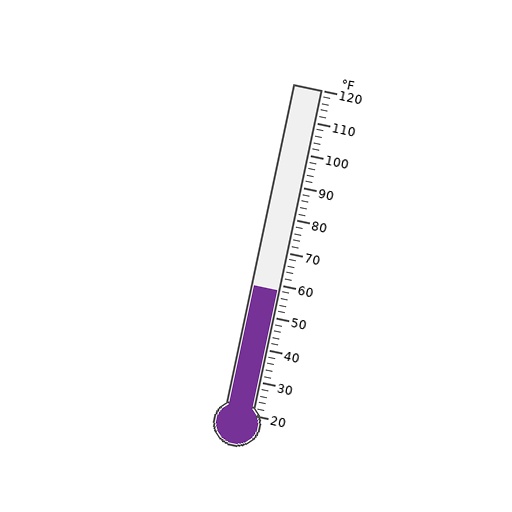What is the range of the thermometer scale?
The thermometer scale ranges from 20°F to 120°F.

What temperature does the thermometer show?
The thermometer shows approximately 58°F.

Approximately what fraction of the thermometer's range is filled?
The thermometer is filled to approximately 40% of its range.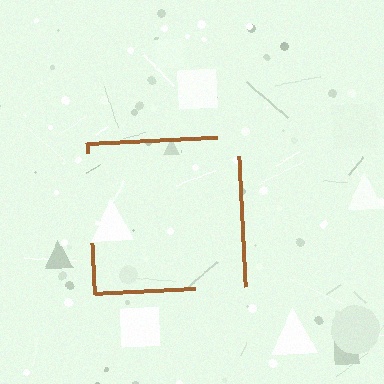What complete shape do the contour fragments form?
The contour fragments form a square.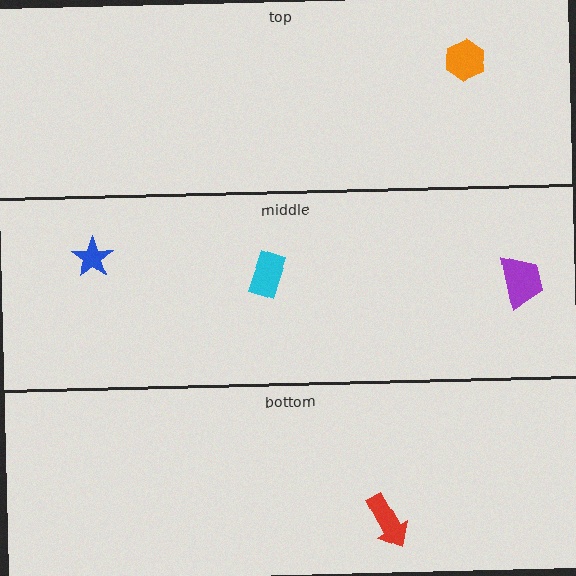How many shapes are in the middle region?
3.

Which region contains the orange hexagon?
The top region.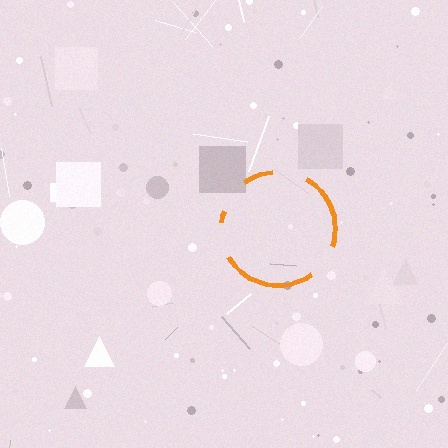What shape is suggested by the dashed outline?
The dashed outline suggests a circle.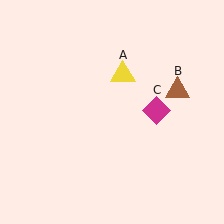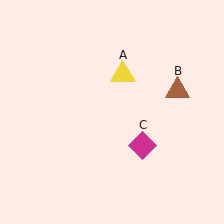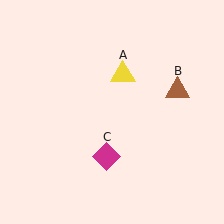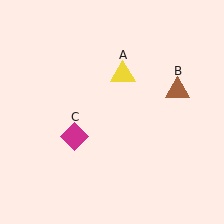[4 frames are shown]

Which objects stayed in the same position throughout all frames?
Yellow triangle (object A) and brown triangle (object B) remained stationary.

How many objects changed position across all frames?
1 object changed position: magenta diamond (object C).